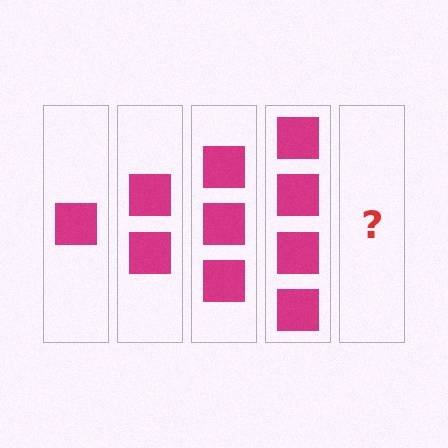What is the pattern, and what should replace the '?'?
The pattern is that each step adds one more square. The '?' should be 5 squares.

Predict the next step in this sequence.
The next step is 5 squares.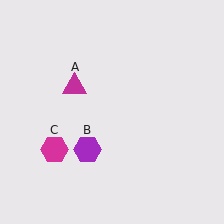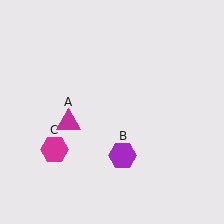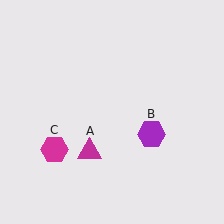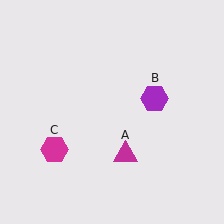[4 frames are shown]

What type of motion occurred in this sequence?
The magenta triangle (object A), purple hexagon (object B) rotated counterclockwise around the center of the scene.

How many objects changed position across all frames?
2 objects changed position: magenta triangle (object A), purple hexagon (object B).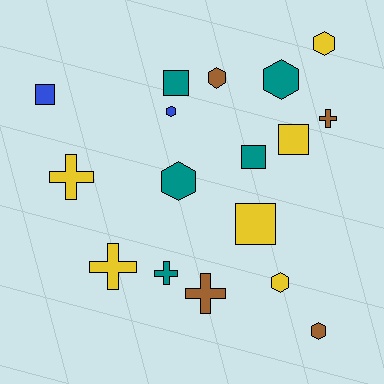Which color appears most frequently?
Yellow, with 6 objects.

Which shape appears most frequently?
Hexagon, with 7 objects.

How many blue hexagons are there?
There is 1 blue hexagon.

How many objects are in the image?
There are 17 objects.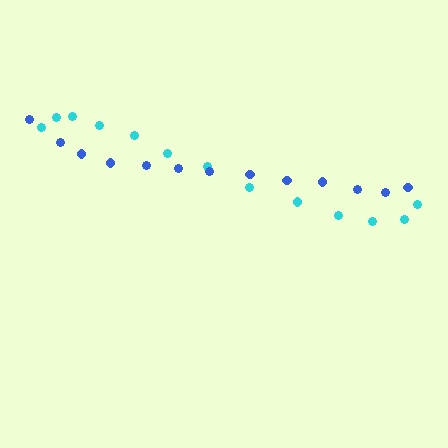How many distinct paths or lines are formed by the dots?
There are 2 distinct paths.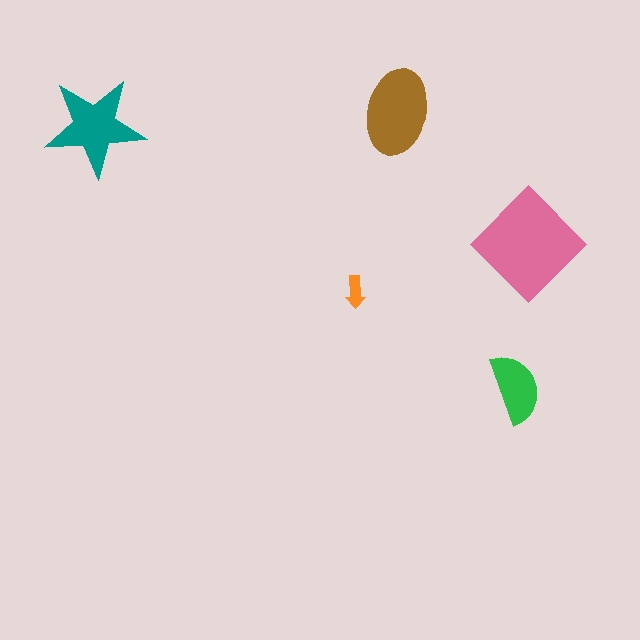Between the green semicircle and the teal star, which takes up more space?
The teal star.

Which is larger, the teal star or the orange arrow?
The teal star.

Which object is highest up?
The brown ellipse is topmost.